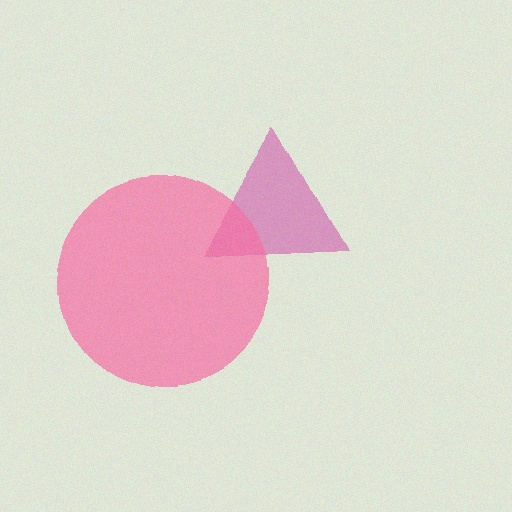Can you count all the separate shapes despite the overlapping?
Yes, there are 2 separate shapes.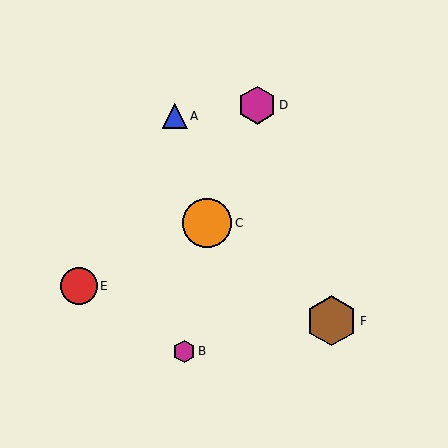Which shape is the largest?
The brown hexagon (labeled F) is the largest.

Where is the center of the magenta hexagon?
The center of the magenta hexagon is at (257, 105).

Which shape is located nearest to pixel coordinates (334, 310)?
The brown hexagon (labeled F) at (332, 321) is nearest to that location.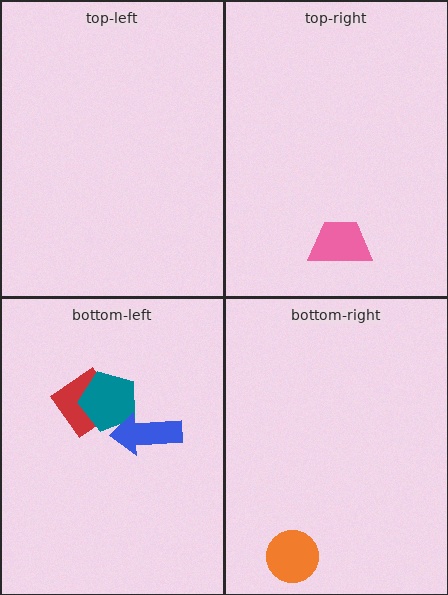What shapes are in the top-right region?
The pink trapezoid.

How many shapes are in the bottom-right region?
1.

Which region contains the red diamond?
The bottom-left region.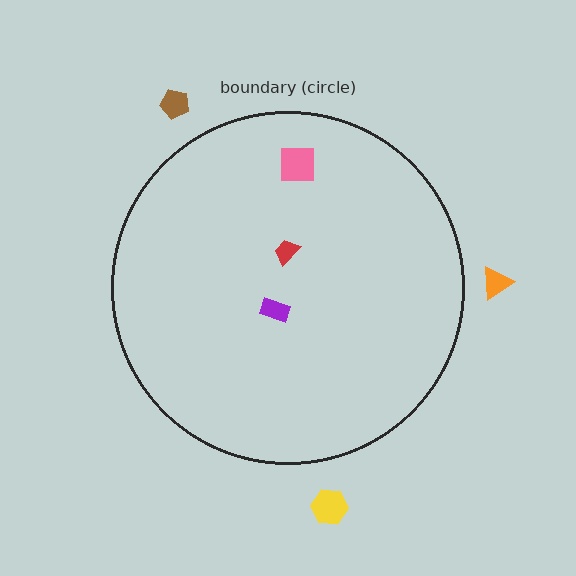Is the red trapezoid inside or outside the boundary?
Inside.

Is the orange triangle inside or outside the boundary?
Outside.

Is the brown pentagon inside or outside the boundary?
Outside.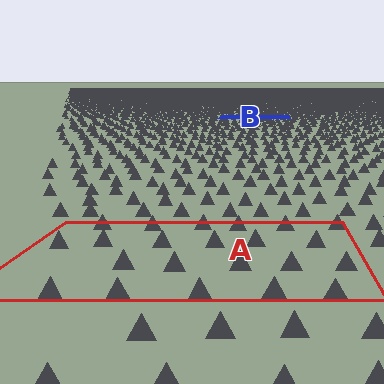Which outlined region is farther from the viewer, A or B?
Region B is farther from the viewer — the texture elements inside it appear smaller and more densely packed.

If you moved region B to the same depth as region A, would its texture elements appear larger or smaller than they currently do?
They would appear larger. At a closer depth, the same texture elements are projected at a bigger on-screen size.